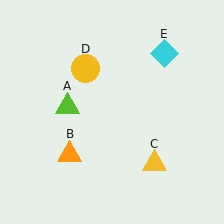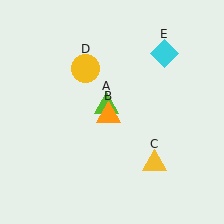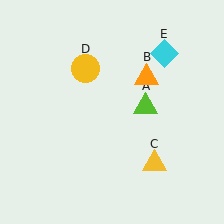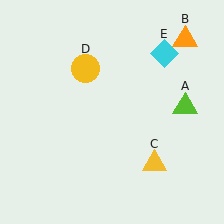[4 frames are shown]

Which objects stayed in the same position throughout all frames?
Yellow triangle (object C) and yellow circle (object D) and cyan diamond (object E) remained stationary.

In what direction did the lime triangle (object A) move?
The lime triangle (object A) moved right.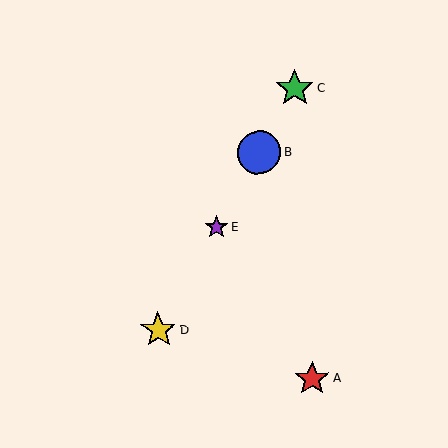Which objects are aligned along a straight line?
Objects B, C, D, E are aligned along a straight line.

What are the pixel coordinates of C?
Object C is at (295, 88).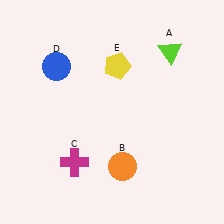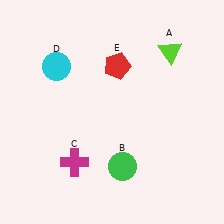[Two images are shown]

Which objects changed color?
B changed from orange to green. D changed from blue to cyan. E changed from yellow to red.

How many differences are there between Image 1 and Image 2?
There are 3 differences between the two images.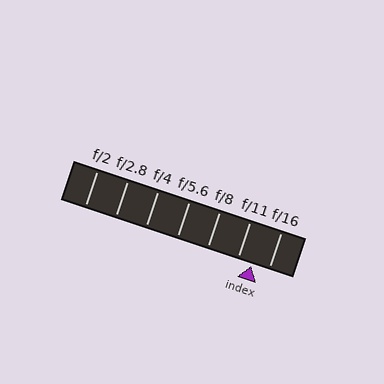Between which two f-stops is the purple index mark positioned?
The index mark is between f/11 and f/16.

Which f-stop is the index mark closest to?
The index mark is closest to f/11.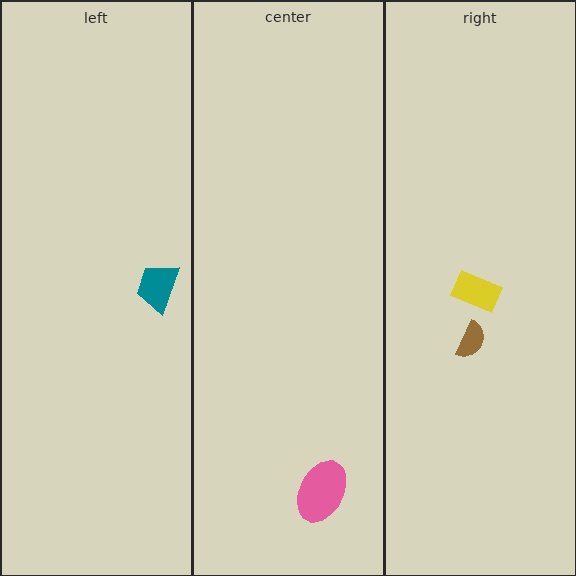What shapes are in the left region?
The teal trapezoid.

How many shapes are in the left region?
1.